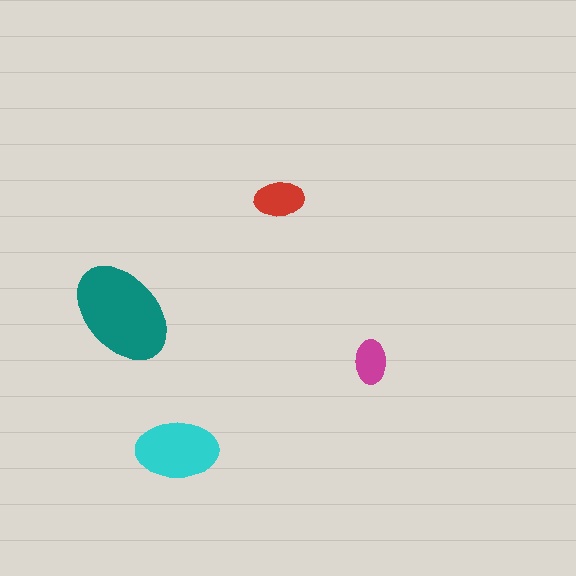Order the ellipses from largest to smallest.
the teal one, the cyan one, the red one, the magenta one.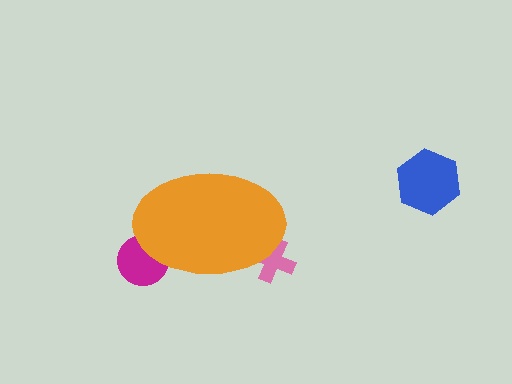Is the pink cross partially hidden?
Yes, the pink cross is partially hidden behind the orange ellipse.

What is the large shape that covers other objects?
An orange ellipse.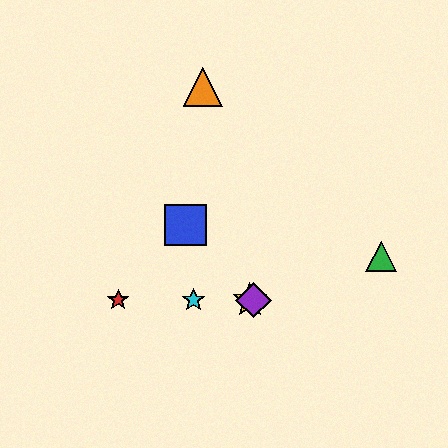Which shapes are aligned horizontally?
The red star, the yellow star, the purple diamond, the cyan star are aligned horizontally.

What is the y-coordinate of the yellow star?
The yellow star is at y≈300.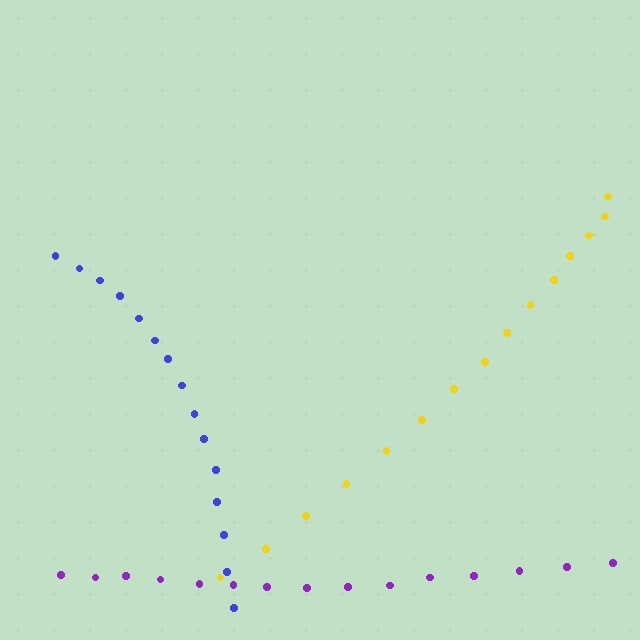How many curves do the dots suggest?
There are 3 distinct paths.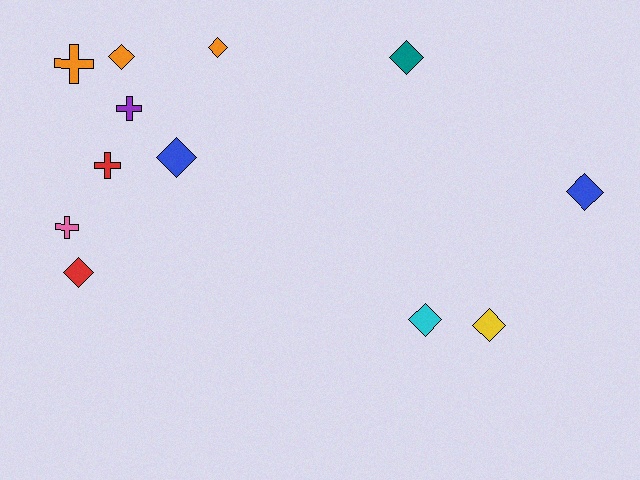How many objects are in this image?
There are 12 objects.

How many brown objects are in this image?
There are no brown objects.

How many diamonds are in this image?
There are 8 diamonds.